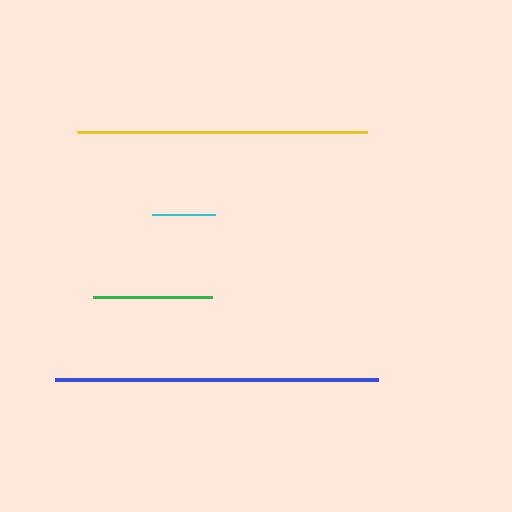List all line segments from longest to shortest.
From longest to shortest: blue, yellow, green, cyan.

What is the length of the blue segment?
The blue segment is approximately 323 pixels long.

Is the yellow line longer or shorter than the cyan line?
The yellow line is longer than the cyan line.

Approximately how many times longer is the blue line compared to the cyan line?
The blue line is approximately 5.1 times the length of the cyan line.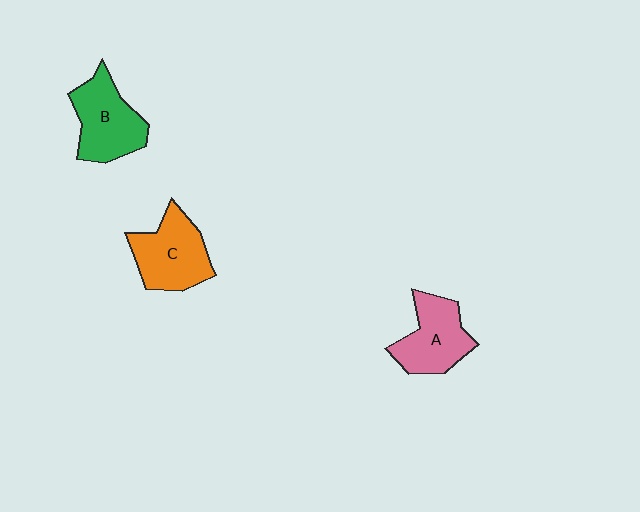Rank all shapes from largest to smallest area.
From largest to smallest: C (orange), B (green), A (pink).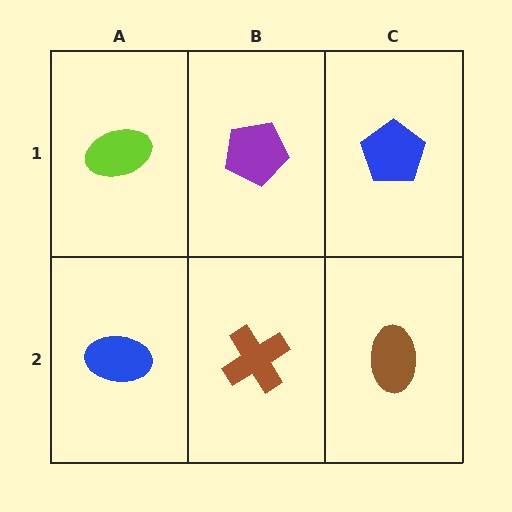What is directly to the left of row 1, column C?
A purple pentagon.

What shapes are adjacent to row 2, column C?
A blue pentagon (row 1, column C), a brown cross (row 2, column B).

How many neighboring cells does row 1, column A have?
2.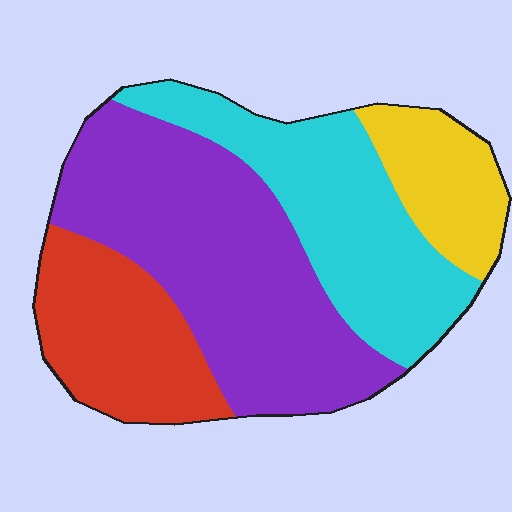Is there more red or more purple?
Purple.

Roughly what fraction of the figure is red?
Red covers roughly 20% of the figure.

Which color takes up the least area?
Yellow, at roughly 10%.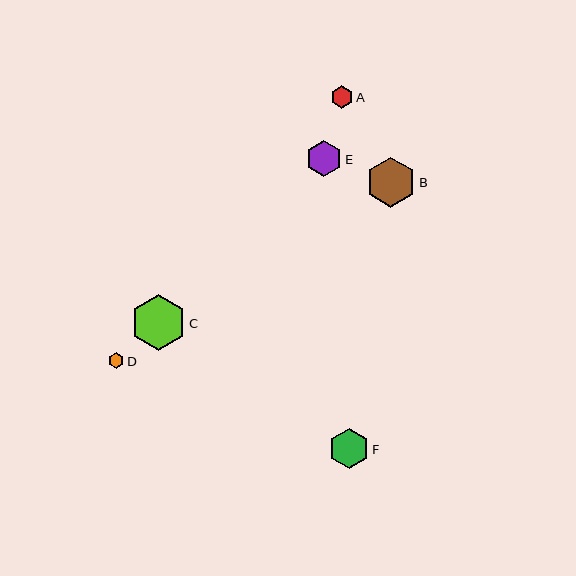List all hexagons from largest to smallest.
From largest to smallest: C, B, F, E, A, D.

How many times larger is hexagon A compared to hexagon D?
Hexagon A is approximately 1.4 times the size of hexagon D.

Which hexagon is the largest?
Hexagon C is the largest with a size of approximately 56 pixels.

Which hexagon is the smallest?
Hexagon D is the smallest with a size of approximately 16 pixels.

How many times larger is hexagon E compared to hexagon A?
Hexagon E is approximately 1.6 times the size of hexagon A.